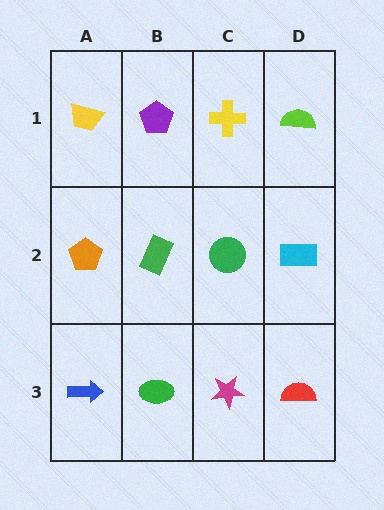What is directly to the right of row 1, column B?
A yellow cross.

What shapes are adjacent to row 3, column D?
A cyan rectangle (row 2, column D), a magenta star (row 3, column C).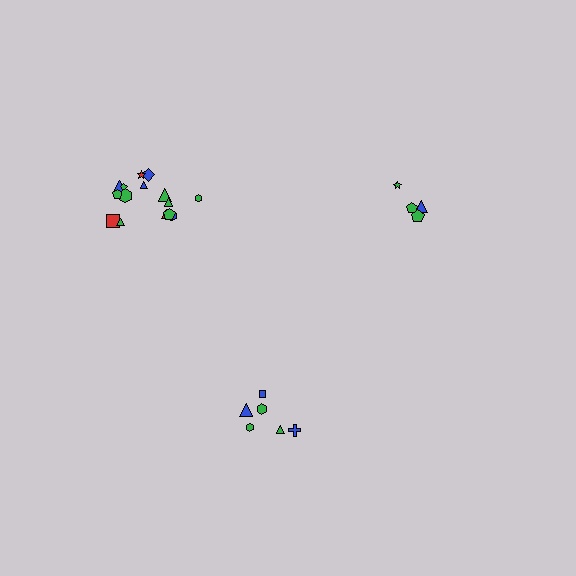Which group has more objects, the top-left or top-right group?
The top-left group.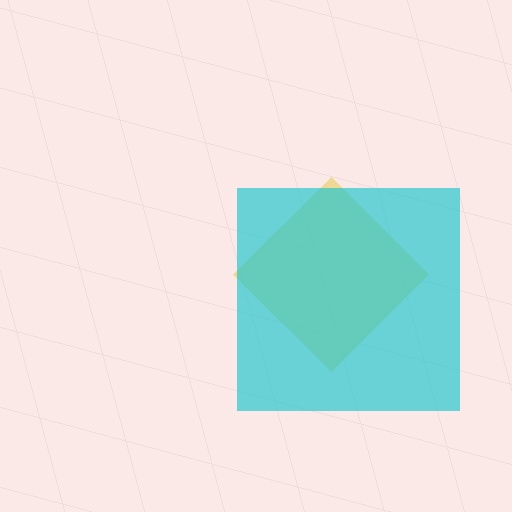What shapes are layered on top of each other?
The layered shapes are: a yellow diamond, a cyan square.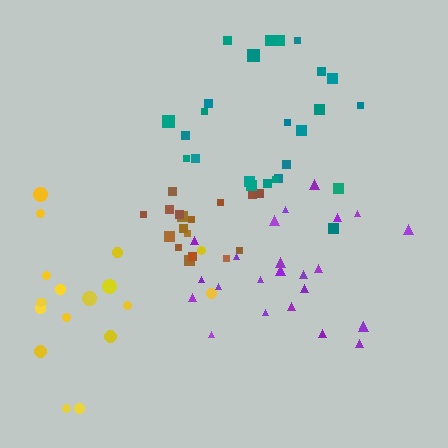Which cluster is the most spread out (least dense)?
Yellow.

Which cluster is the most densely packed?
Brown.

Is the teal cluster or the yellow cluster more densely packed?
Teal.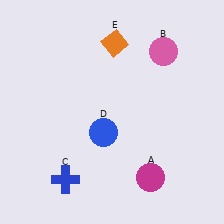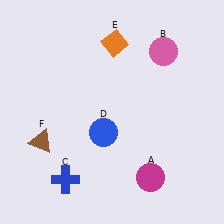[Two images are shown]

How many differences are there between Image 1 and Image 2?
There is 1 difference between the two images.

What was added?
A brown triangle (F) was added in Image 2.